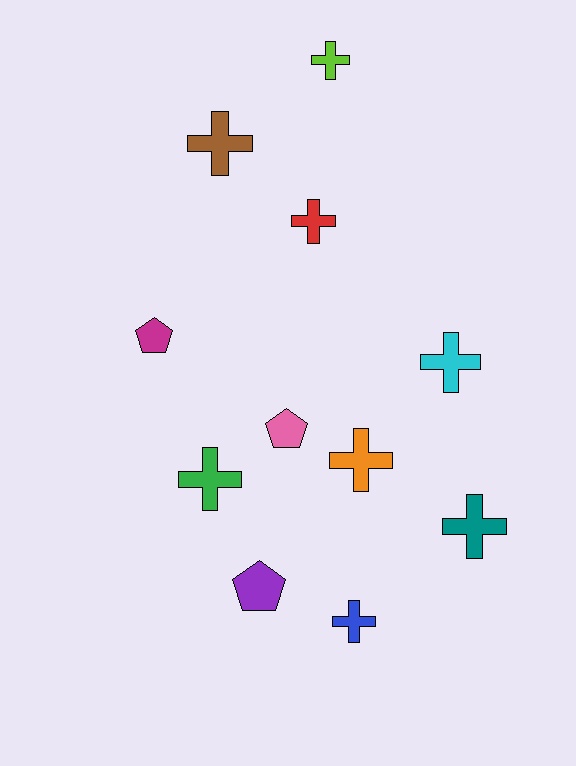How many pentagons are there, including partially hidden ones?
There are 3 pentagons.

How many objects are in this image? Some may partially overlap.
There are 11 objects.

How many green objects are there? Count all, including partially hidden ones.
There is 1 green object.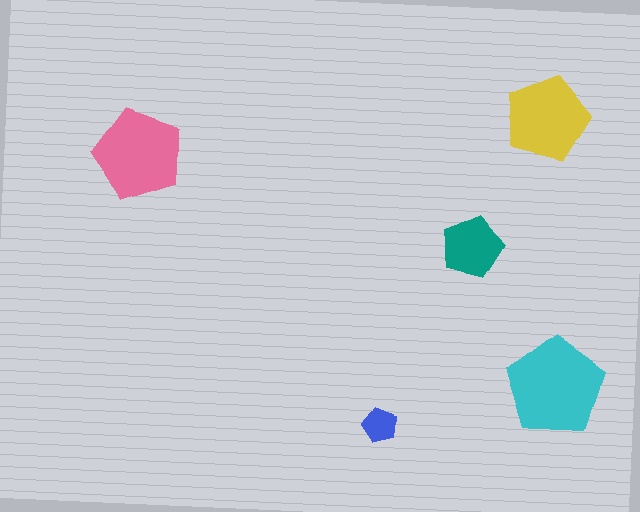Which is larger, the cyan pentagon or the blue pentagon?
The cyan one.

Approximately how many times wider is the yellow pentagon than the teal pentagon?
About 1.5 times wider.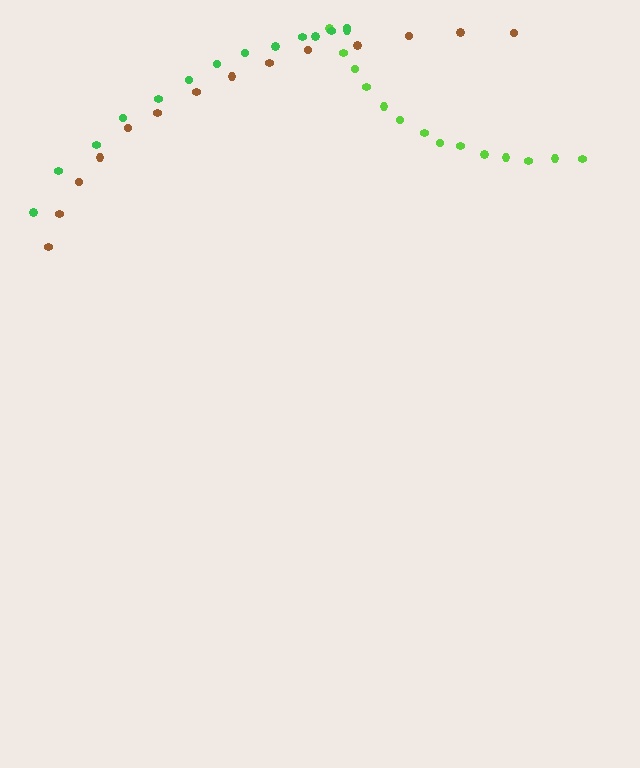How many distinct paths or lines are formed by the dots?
There are 3 distinct paths.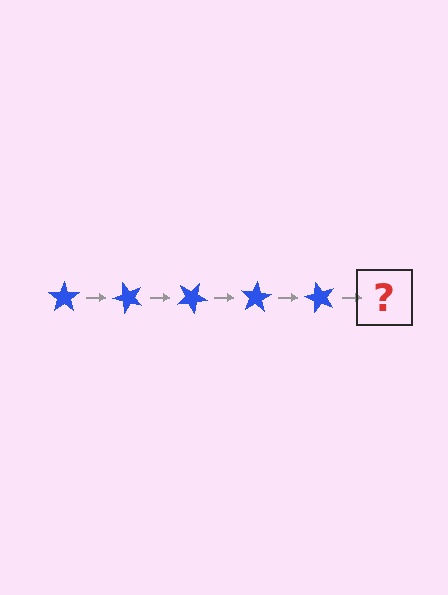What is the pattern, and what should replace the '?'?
The pattern is that the star rotates 50 degrees each step. The '?' should be a blue star rotated 250 degrees.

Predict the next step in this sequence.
The next step is a blue star rotated 250 degrees.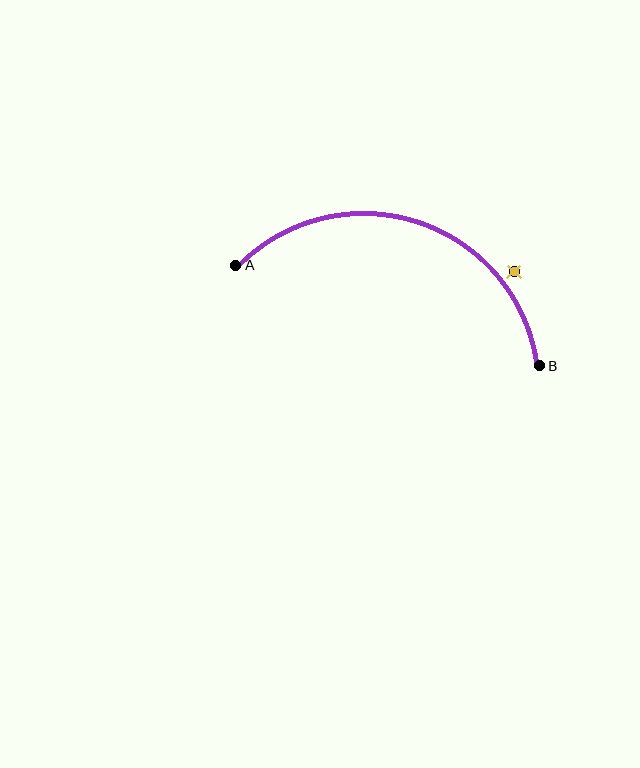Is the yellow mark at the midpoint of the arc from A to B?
No — the yellow mark does not lie on the arc at all. It sits slightly outside the curve.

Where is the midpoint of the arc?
The arc midpoint is the point on the curve farthest from the straight line joining A and B. It sits above that line.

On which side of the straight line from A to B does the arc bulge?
The arc bulges above the straight line connecting A and B.